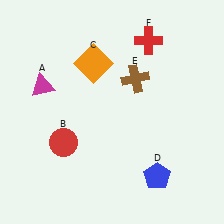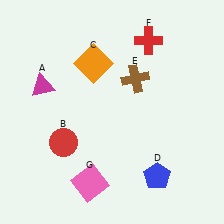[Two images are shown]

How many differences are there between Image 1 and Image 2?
There is 1 difference between the two images.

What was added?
A pink square (G) was added in Image 2.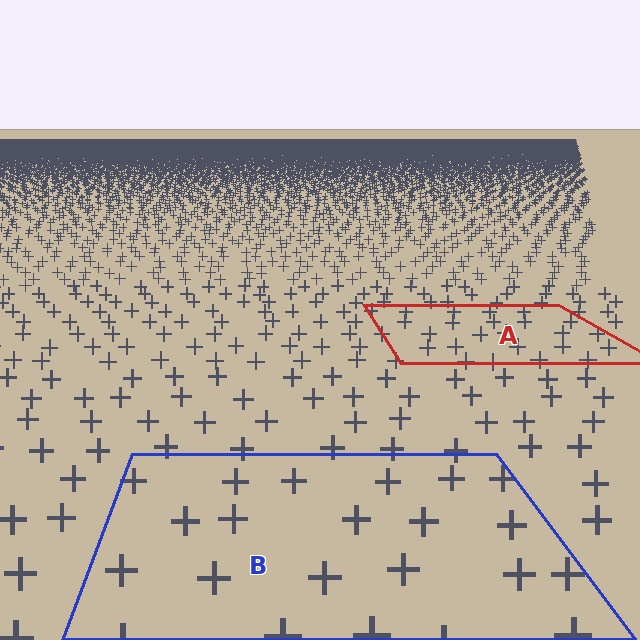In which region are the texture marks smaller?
The texture marks are smaller in region A, because it is farther away.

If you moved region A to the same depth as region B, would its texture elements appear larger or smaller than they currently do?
They would appear larger. At a closer depth, the same texture elements are projected at a bigger on-screen size.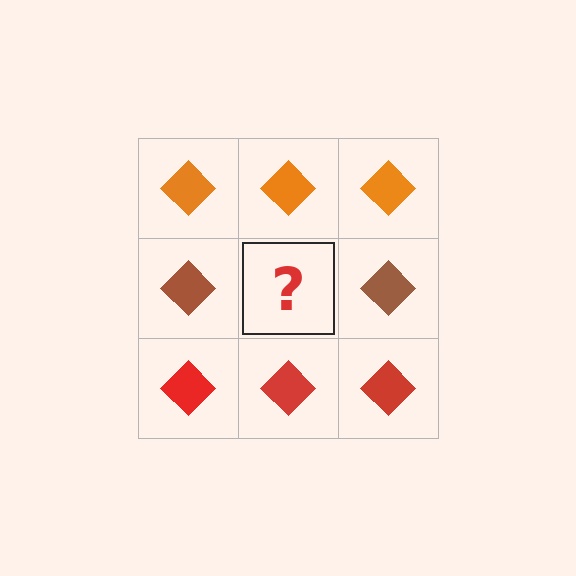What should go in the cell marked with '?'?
The missing cell should contain a brown diamond.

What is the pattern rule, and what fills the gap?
The rule is that each row has a consistent color. The gap should be filled with a brown diamond.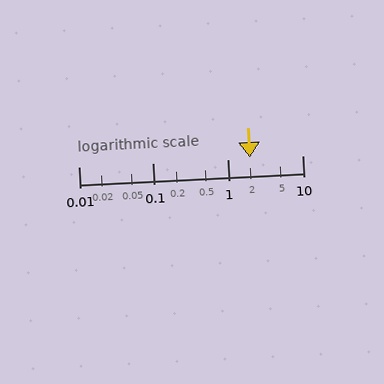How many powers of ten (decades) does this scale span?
The scale spans 3 decades, from 0.01 to 10.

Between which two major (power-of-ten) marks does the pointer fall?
The pointer is between 1 and 10.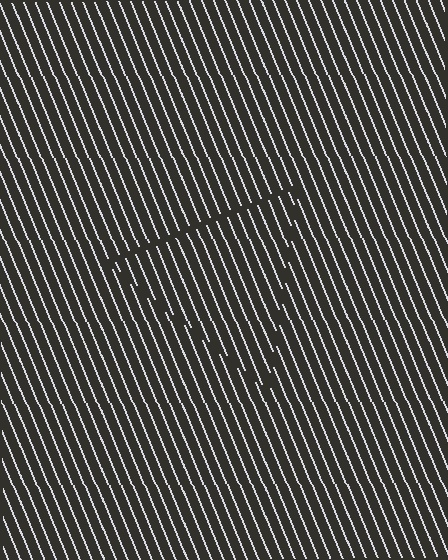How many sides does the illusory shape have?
3 sides — the line-ends trace a triangle.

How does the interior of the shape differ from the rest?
The interior of the shape contains the same grating, shifted by half a period — the contour is defined by the phase discontinuity where line-ends from the inner and outer gratings abut.